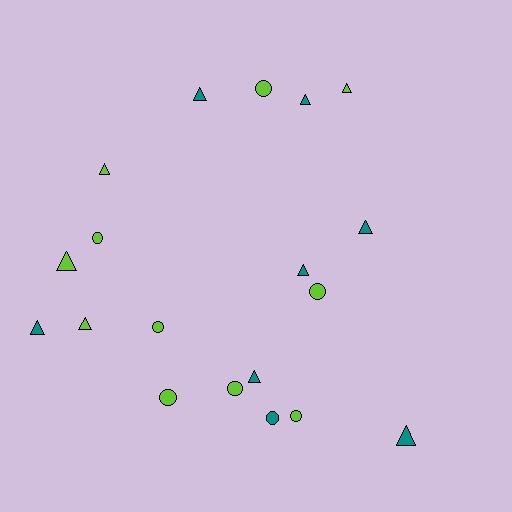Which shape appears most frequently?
Triangle, with 11 objects.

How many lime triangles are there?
There are 4 lime triangles.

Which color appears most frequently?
Lime, with 11 objects.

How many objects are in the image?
There are 19 objects.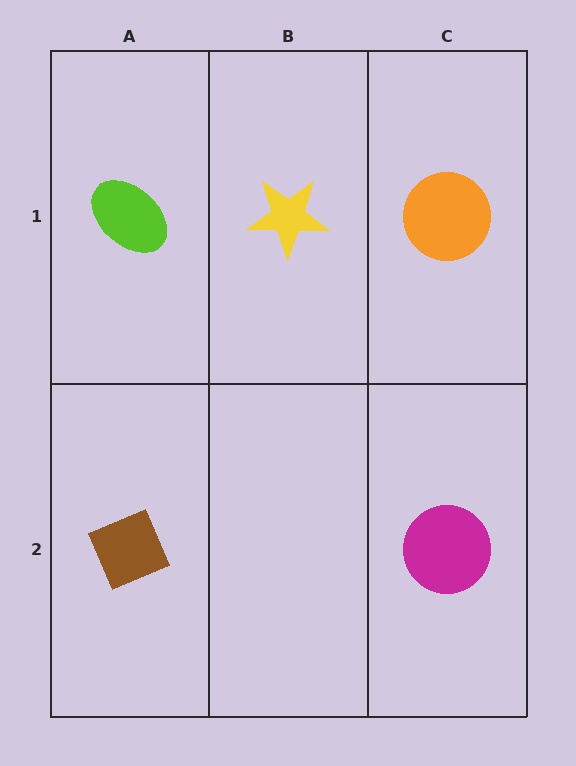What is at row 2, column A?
A brown diamond.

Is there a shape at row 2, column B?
No, that cell is empty.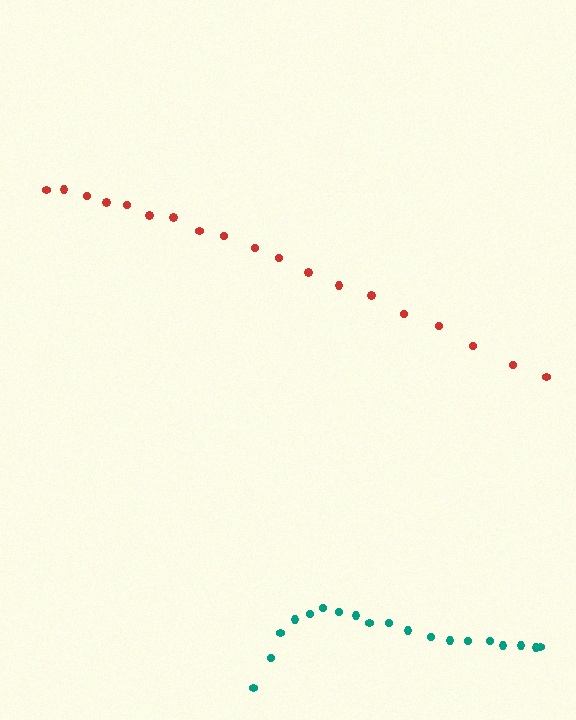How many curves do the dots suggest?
There are 2 distinct paths.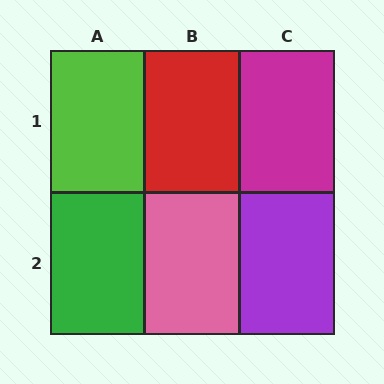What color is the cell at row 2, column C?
Purple.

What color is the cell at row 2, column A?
Green.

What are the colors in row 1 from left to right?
Lime, red, magenta.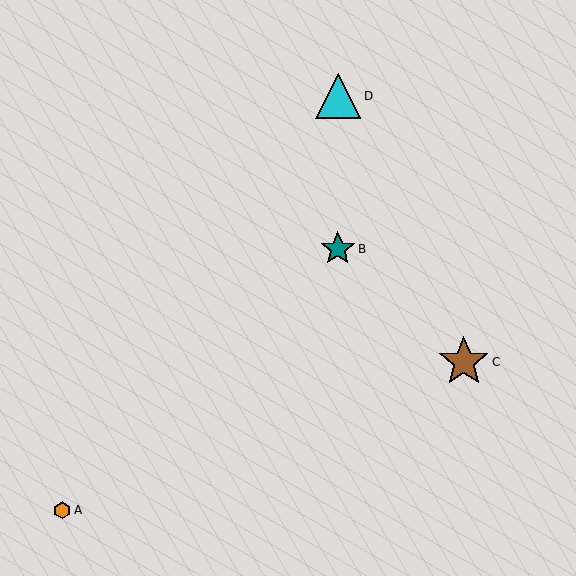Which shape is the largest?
The brown star (labeled C) is the largest.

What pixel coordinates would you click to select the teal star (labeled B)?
Click at (338, 249) to select the teal star B.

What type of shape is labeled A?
Shape A is an orange hexagon.